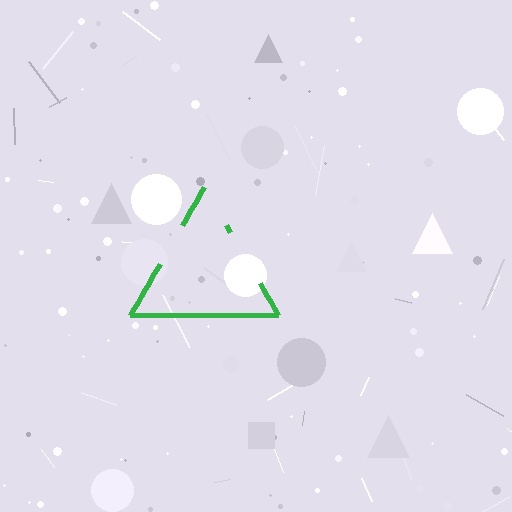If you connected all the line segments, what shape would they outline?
They would outline a triangle.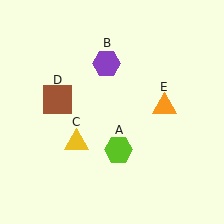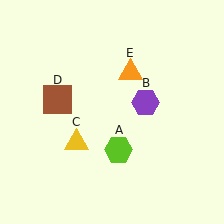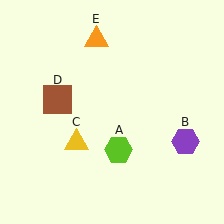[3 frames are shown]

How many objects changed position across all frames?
2 objects changed position: purple hexagon (object B), orange triangle (object E).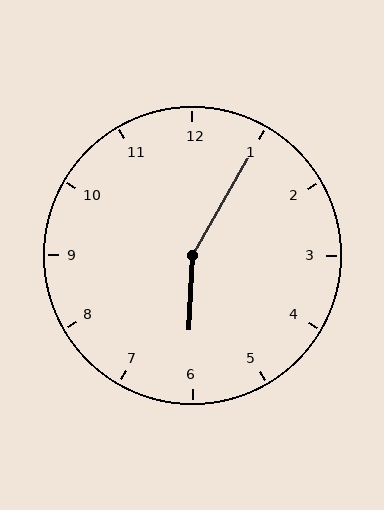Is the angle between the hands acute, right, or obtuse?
It is obtuse.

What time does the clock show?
6:05.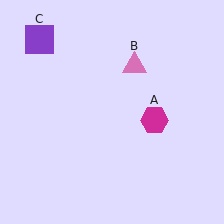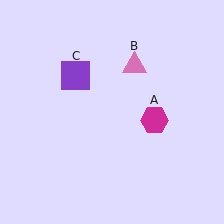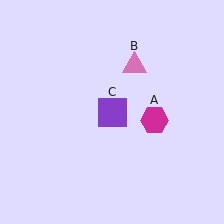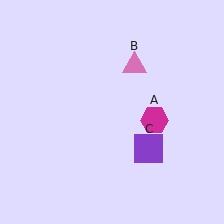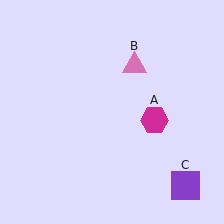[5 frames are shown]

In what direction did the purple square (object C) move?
The purple square (object C) moved down and to the right.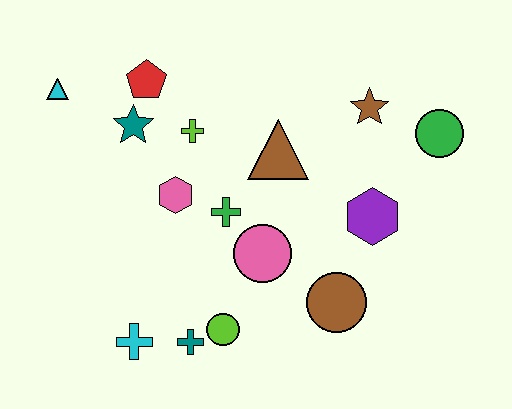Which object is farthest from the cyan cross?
The green circle is farthest from the cyan cross.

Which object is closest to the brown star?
The green circle is closest to the brown star.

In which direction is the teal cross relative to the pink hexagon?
The teal cross is below the pink hexagon.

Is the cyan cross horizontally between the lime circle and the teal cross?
No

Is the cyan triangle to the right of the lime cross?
No